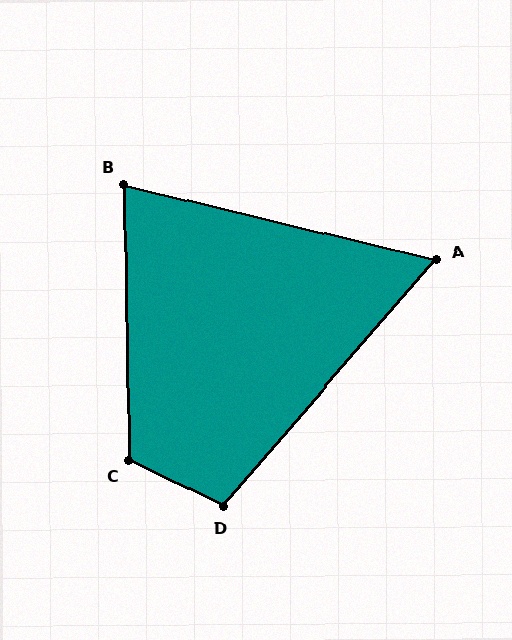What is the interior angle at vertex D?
Approximately 105 degrees (obtuse).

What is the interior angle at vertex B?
Approximately 75 degrees (acute).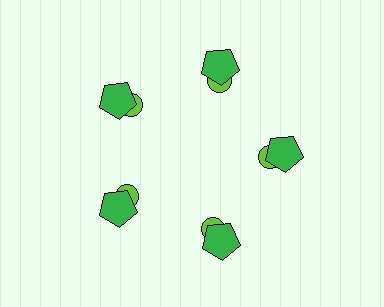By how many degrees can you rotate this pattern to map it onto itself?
The pattern maps onto itself every 72 degrees of rotation.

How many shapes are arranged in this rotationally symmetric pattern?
There are 10 shapes, arranged in 5 groups of 2.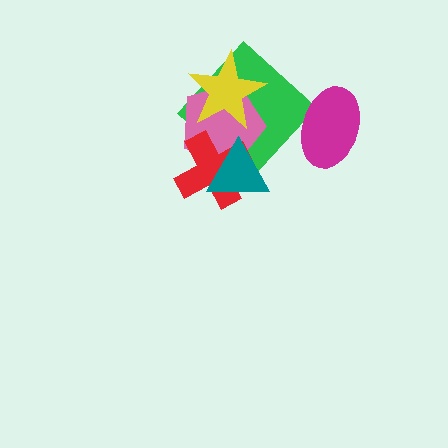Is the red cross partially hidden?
Yes, it is partially covered by another shape.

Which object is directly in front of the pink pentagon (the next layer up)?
The red cross is directly in front of the pink pentagon.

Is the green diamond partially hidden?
Yes, it is partially covered by another shape.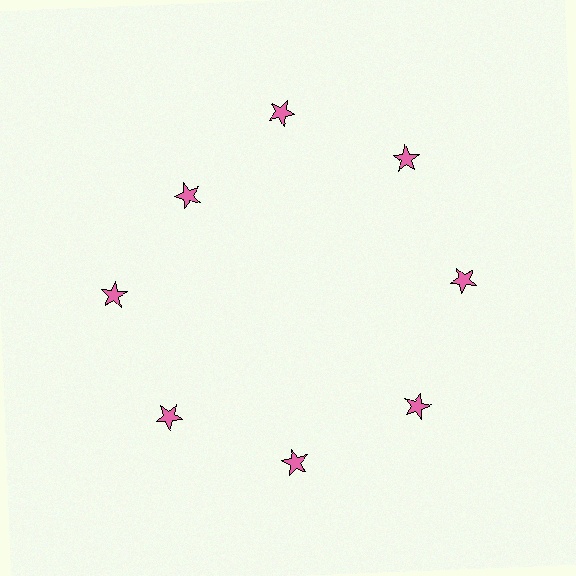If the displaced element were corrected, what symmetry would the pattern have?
It would have 8-fold rotational symmetry — the pattern would map onto itself every 45 degrees.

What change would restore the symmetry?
The symmetry would be restored by moving it outward, back onto the ring so that all 8 stars sit at equal angles and equal distance from the center.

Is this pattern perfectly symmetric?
No. The 8 pink stars are arranged in a ring, but one element near the 10 o'clock position is pulled inward toward the center, breaking the 8-fold rotational symmetry.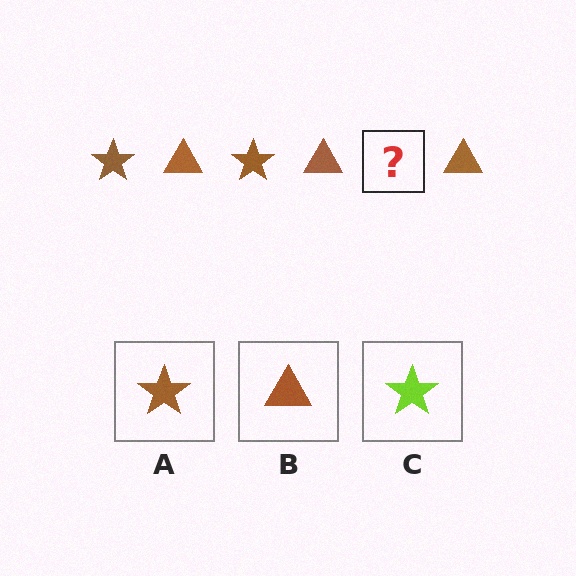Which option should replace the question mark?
Option A.